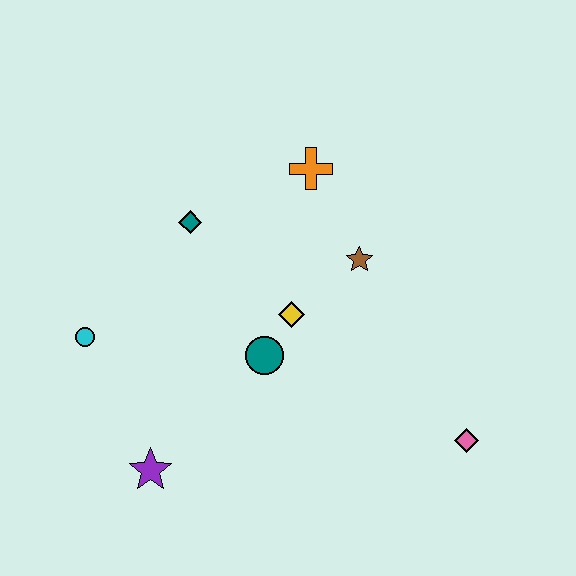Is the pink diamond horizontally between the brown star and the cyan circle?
No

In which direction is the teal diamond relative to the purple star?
The teal diamond is above the purple star.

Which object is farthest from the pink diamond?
The cyan circle is farthest from the pink diamond.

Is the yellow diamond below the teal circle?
No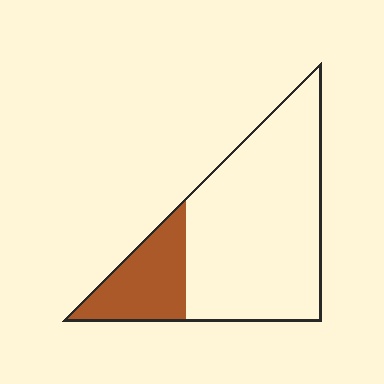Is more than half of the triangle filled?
No.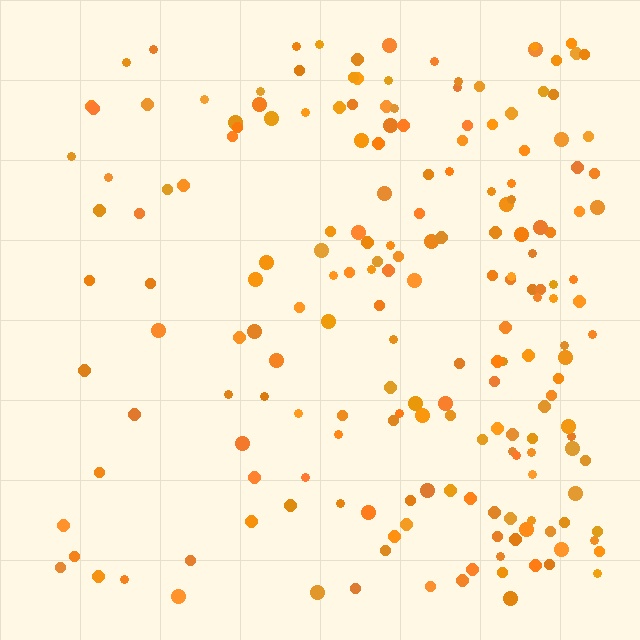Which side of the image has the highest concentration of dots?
The right.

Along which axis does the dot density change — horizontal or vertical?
Horizontal.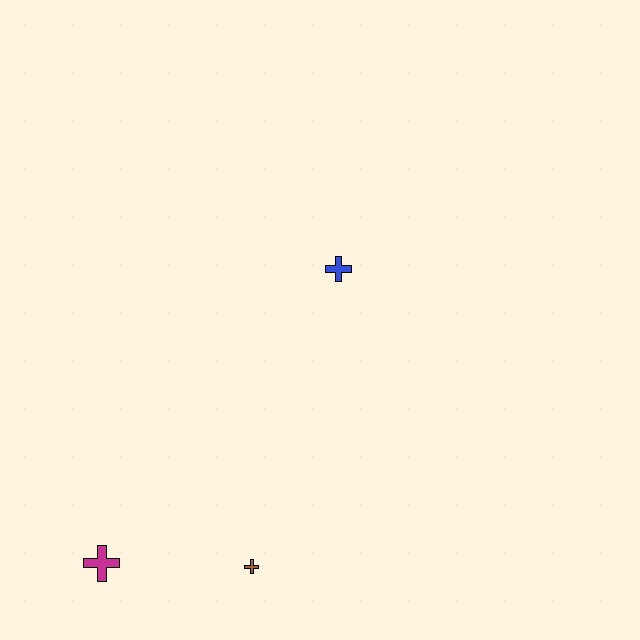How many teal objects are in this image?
There are no teal objects.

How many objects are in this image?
There are 3 objects.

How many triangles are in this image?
There are no triangles.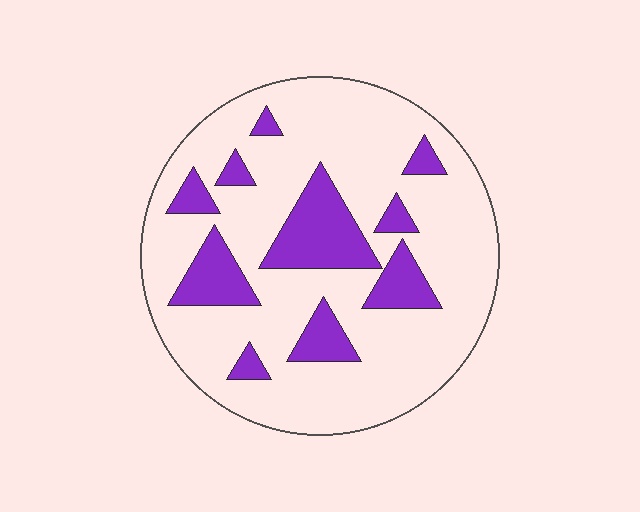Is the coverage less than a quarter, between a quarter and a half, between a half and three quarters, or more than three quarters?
Less than a quarter.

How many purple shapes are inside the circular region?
10.